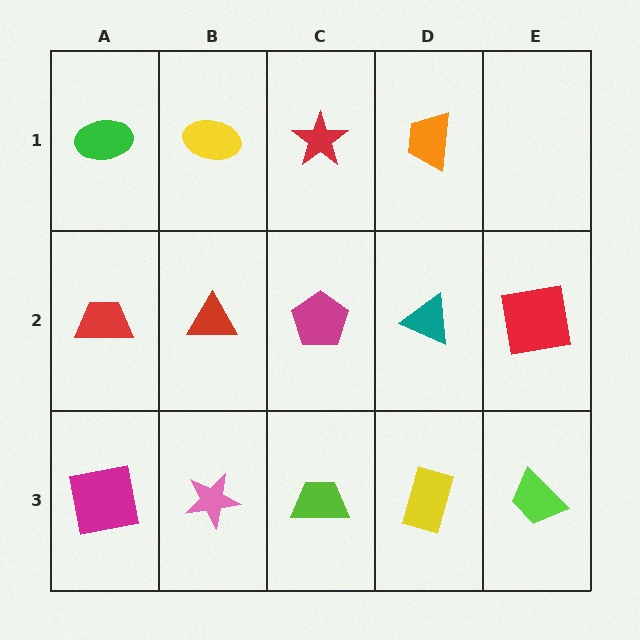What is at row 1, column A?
A green ellipse.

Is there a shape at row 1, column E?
No, that cell is empty.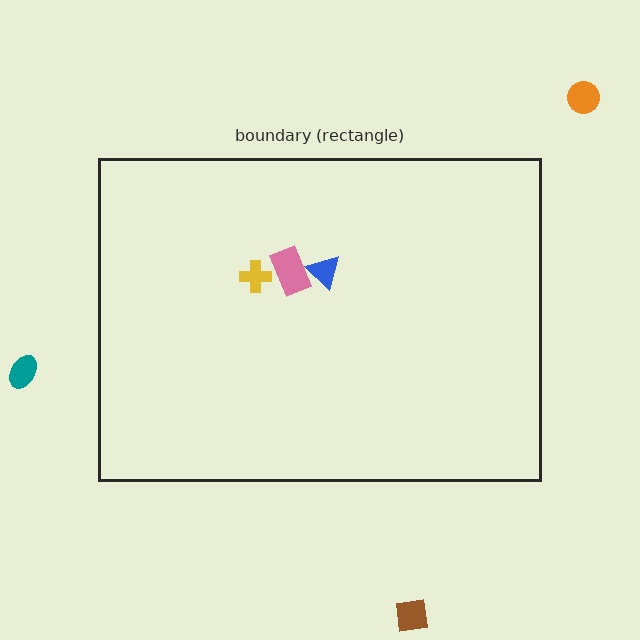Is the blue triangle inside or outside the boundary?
Inside.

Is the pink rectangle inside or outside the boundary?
Inside.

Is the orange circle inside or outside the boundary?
Outside.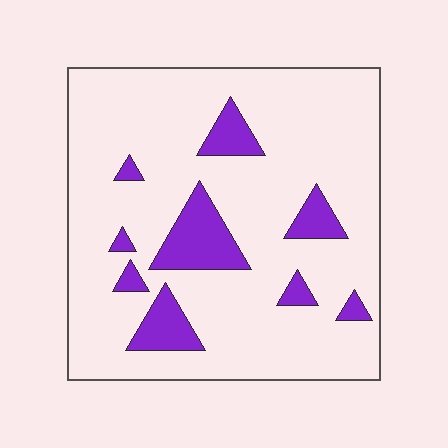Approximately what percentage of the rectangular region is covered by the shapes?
Approximately 15%.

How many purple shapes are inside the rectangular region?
9.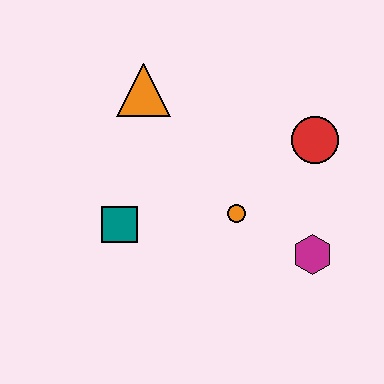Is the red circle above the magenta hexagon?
Yes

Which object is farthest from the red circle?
The teal square is farthest from the red circle.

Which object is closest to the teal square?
The orange circle is closest to the teal square.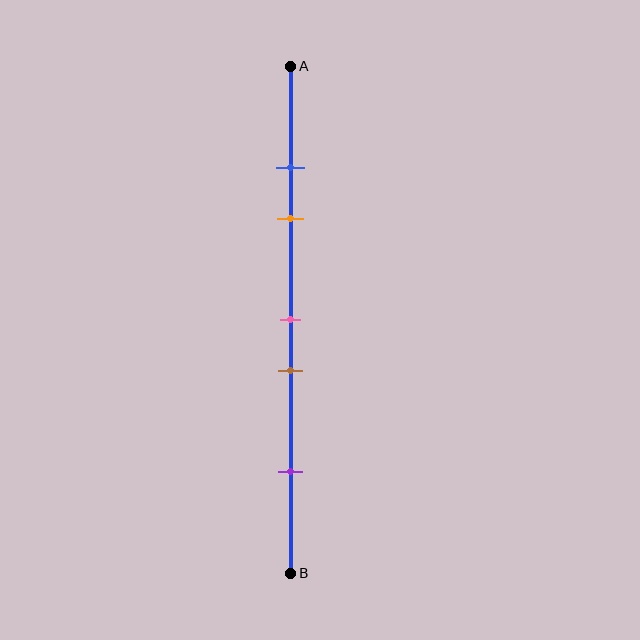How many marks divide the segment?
There are 5 marks dividing the segment.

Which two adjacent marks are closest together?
The blue and orange marks are the closest adjacent pair.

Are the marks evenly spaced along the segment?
No, the marks are not evenly spaced.